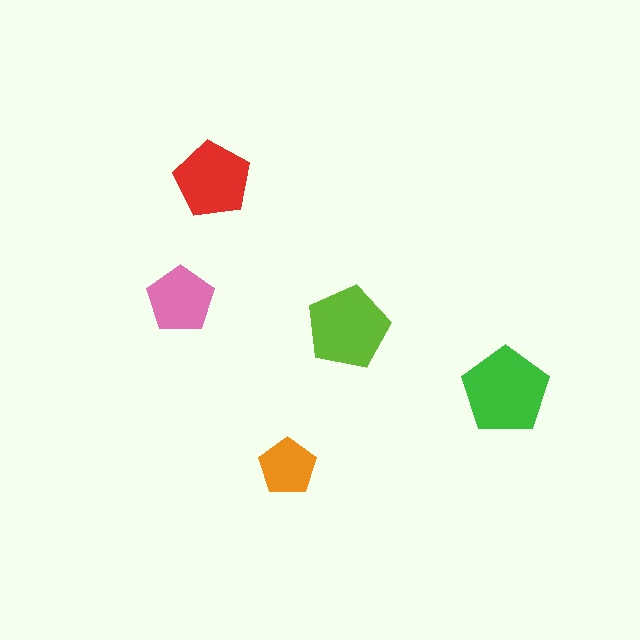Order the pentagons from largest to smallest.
the green one, the lime one, the red one, the pink one, the orange one.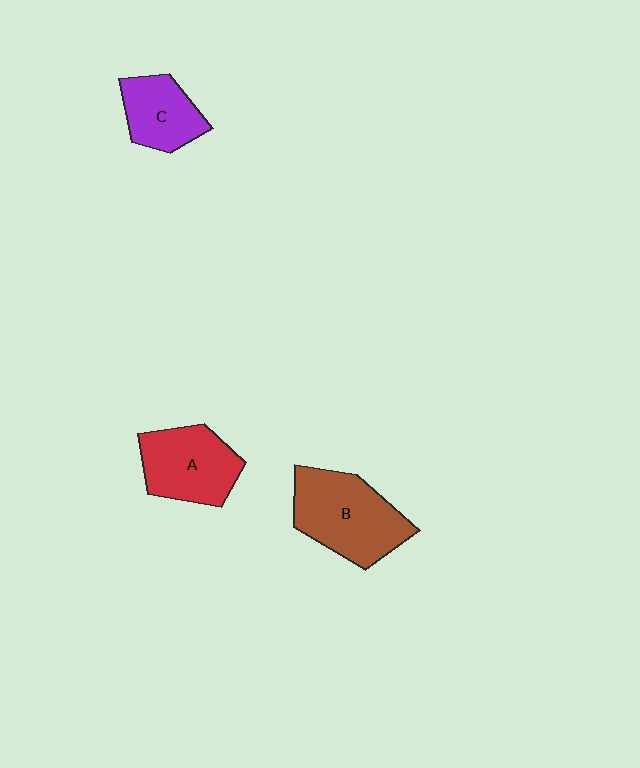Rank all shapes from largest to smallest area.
From largest to smallest: B (brown), A (red), C (purple).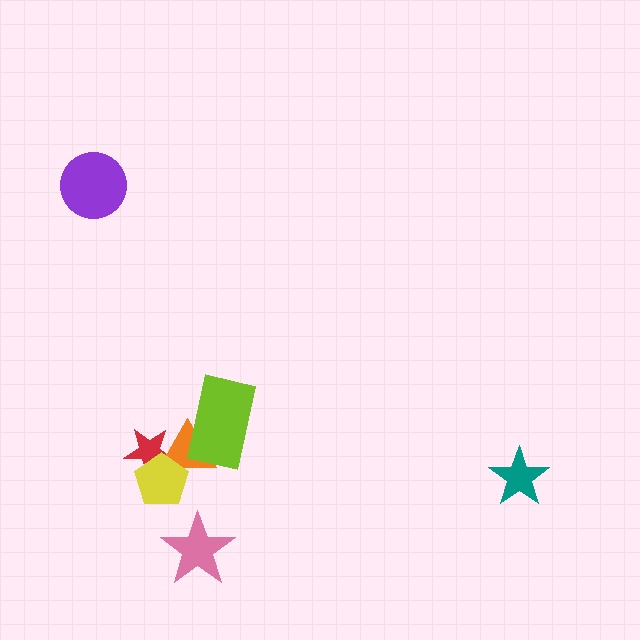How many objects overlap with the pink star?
0 objects overlap with the pink star.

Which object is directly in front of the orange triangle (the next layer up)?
The lime rectangle is directly in front of the orange triangle.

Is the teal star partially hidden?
No, no other shape covers it.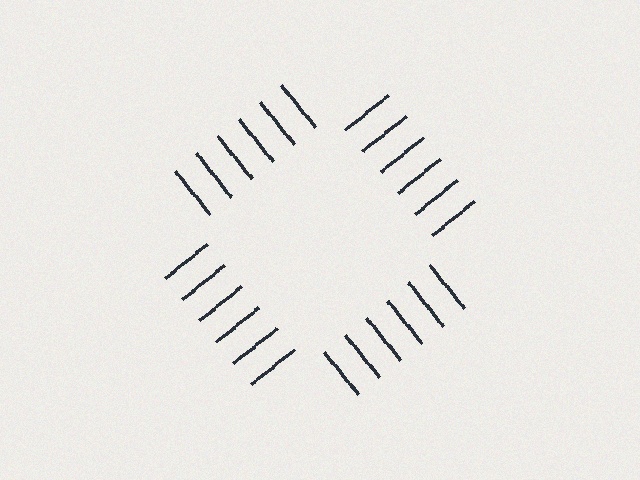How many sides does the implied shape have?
4 sides — the line-ends trace a square.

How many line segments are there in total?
24 — 6 along each of the 4 edges.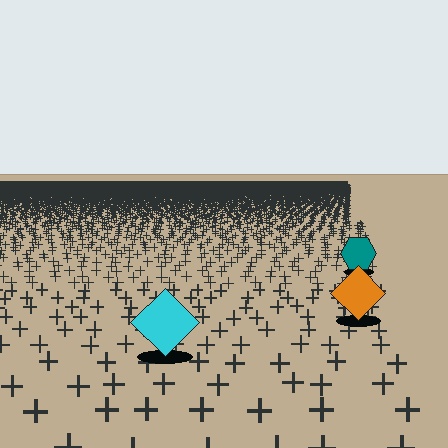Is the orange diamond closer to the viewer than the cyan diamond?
No. The cyan diamond is closer — you can tell from the texture gradient: the ground texture is coarser near it.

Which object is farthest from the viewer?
The teal hexagon is farthest from the viewer. It appears smaller and the ground texture around it is denser.